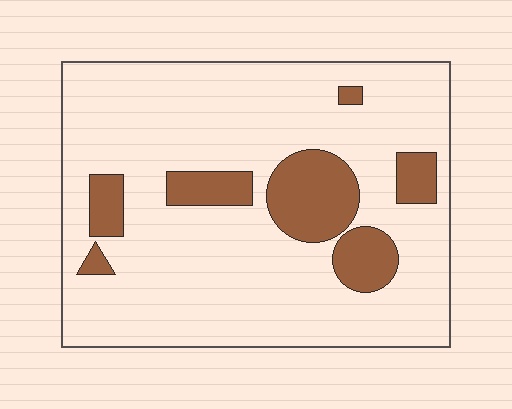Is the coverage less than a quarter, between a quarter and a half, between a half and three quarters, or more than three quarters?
Less than a quarter.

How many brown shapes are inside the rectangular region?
7.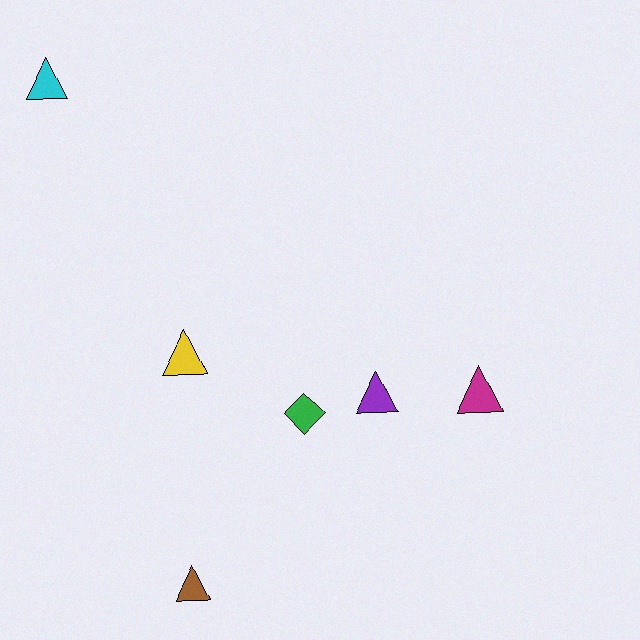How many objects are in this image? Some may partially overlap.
There are 6 objects.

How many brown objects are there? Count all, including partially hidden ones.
There is 1 brown object.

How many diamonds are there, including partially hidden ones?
There is 1 diamond.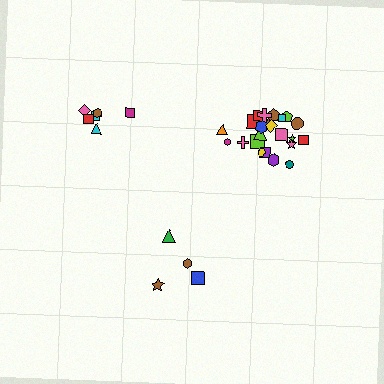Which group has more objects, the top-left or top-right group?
The top-right group.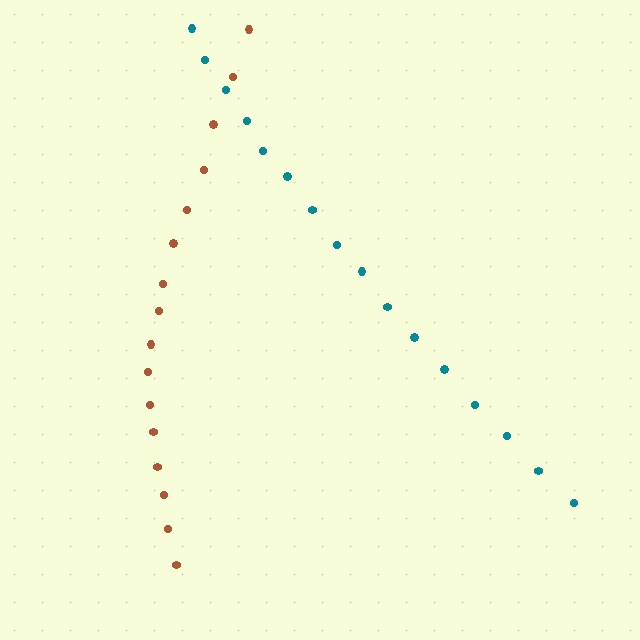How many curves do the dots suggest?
There are 2 distinct paths.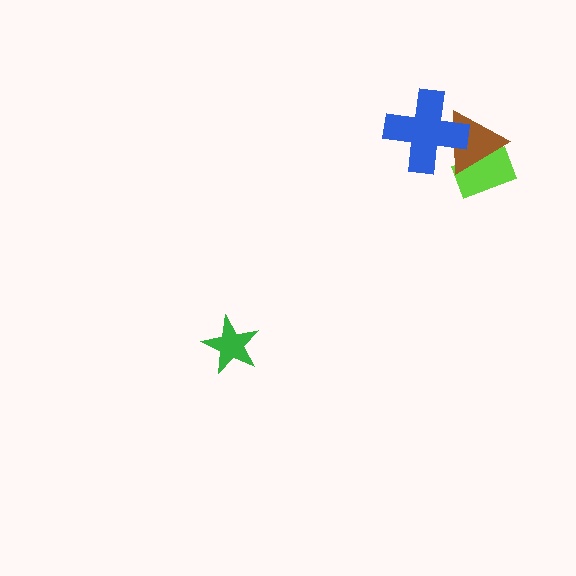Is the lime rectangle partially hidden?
Yes, it is partially covered by another shape.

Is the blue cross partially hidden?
No, no other shape covers it.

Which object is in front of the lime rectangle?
The brown triangle is in front of the lime rectangle.